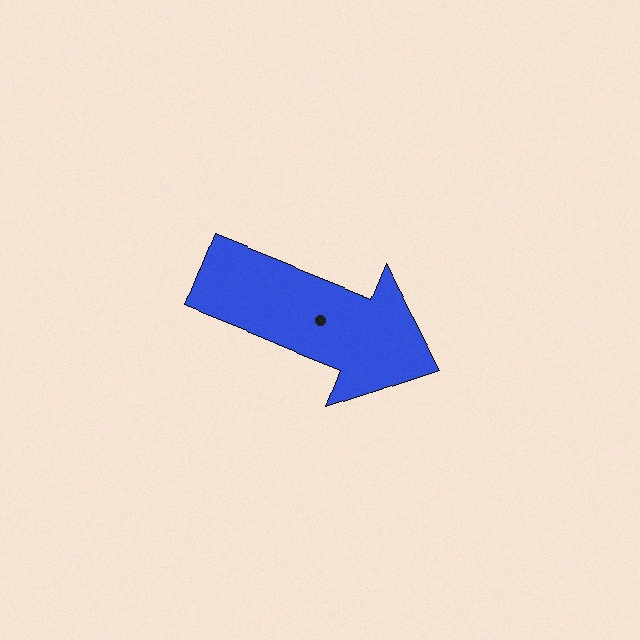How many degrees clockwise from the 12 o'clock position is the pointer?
Approximately 112 degrees.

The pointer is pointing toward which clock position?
Roughly 4 o'clock.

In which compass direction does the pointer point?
East.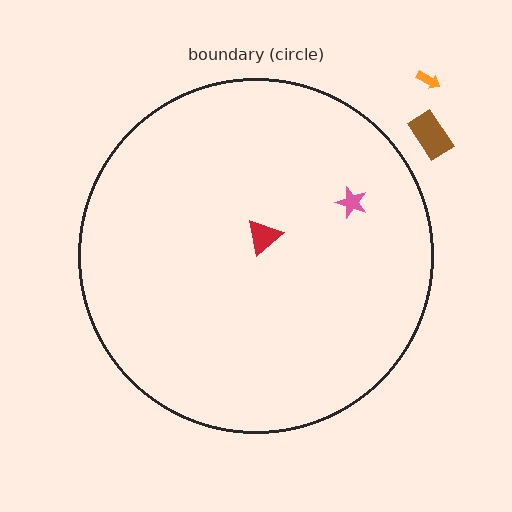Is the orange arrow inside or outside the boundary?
Outside.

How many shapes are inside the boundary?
2 inside, 2 outside.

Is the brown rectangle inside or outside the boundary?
Outside.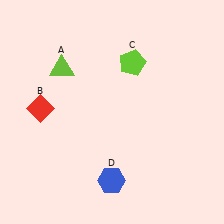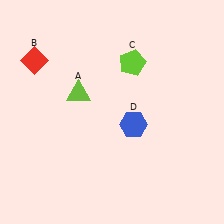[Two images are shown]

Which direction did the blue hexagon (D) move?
The blue hexagon (D) moved up.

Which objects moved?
The objects that moved are: the lime triangle (A), the red diamond (B), the blue hexagon (D).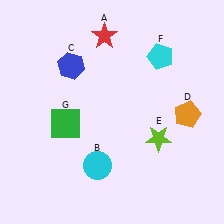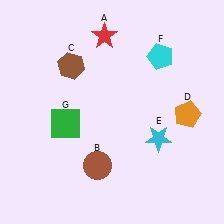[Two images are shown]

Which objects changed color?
B changed from cyan to brown. C changed from blue to brown. E changed from lime to cyan.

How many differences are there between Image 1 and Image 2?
There are 3 differences between the two images.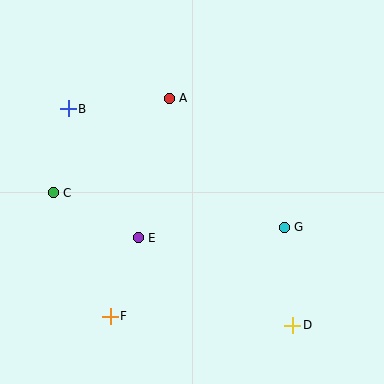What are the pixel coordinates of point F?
Point F is at (110, 316).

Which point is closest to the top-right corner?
Point A is closest to the top-right corner.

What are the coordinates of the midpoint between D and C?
The midpoint between D and C is at (173, 259).